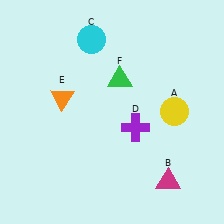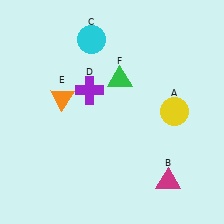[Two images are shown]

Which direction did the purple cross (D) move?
The purple cross (D) moved left.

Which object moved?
The purple cross (D) moved left.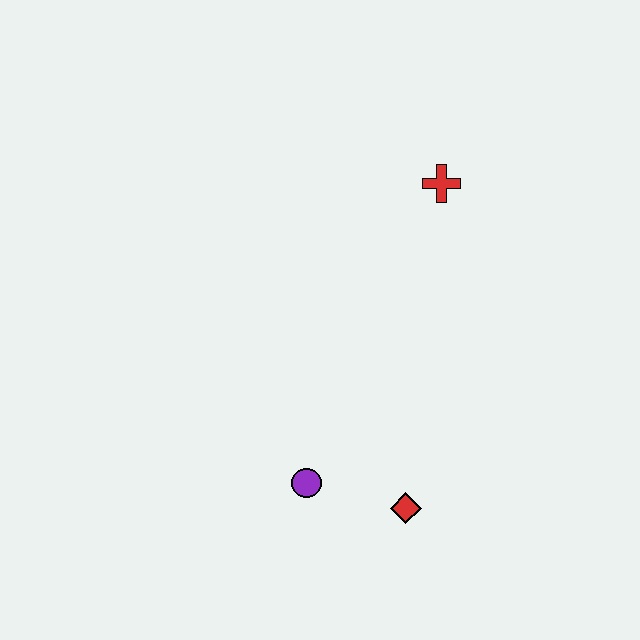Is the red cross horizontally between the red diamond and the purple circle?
No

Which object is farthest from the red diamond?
The red cross is farthest from the red diamond.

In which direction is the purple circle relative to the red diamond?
The purple circle is to the left of the red diamond.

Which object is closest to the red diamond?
The purple circle is closest to the red diamond.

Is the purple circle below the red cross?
Yes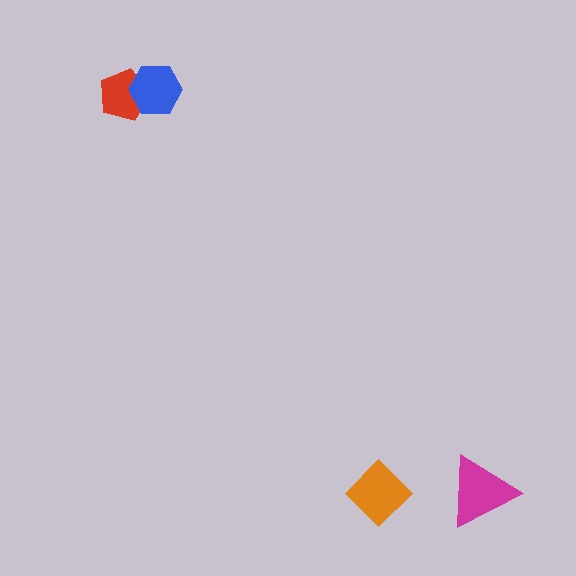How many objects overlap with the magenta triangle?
0 objects overlap with the magenta triangle.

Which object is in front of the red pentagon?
The blue hexagon is in front of the red pentagon.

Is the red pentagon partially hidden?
Yes, it is partially covered by another shape.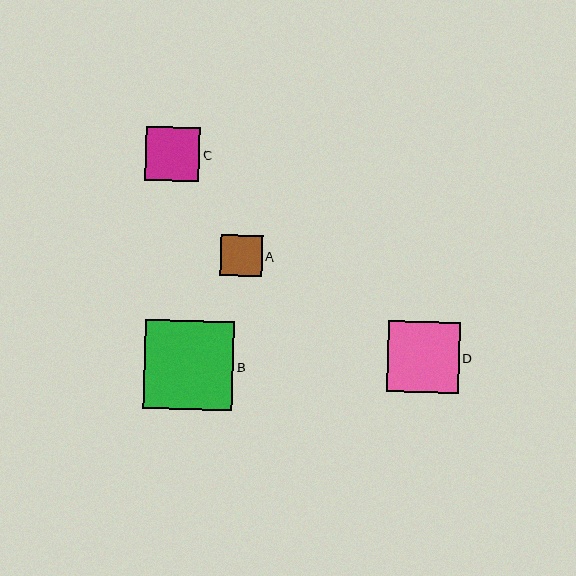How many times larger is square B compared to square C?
Square B is approximately 1.7 times the size of square C.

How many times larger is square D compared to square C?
Square D is approximately 1.3 times the size of square C.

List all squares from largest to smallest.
From largest to smallest: B, D, C, A.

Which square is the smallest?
Square A is the smallest with a size of approximately 41 pixels.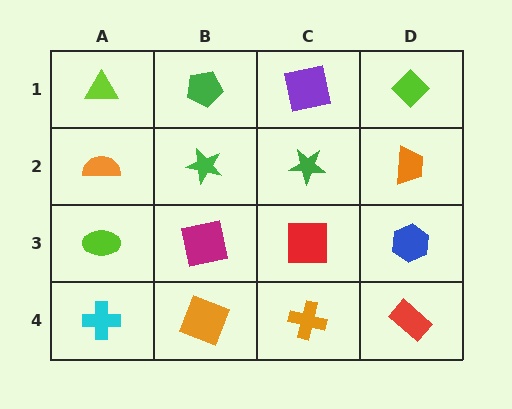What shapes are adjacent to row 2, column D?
A lime diamond (row 1, column D), a blue hexagon (row 3, column D), a green star (row 2, column C).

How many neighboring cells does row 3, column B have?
4.